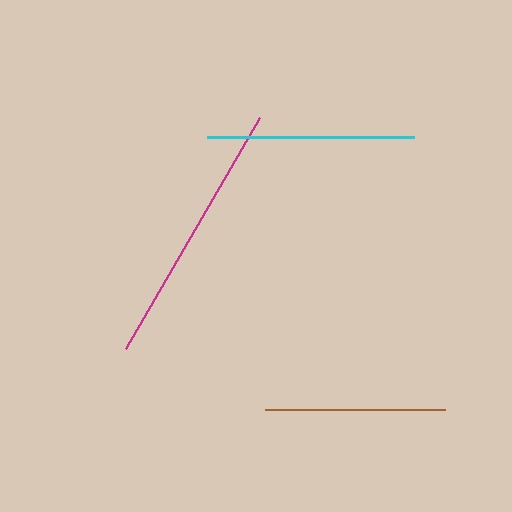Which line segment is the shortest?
The brown line is the shortest at approximately 180 pixels.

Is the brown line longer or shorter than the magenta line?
The magenta line is longer than the brown line.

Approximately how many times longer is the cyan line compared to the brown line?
The cyan line is approximately 1.1 times the length of the brown line.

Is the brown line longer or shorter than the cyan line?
The cyan line is longer than the brown line.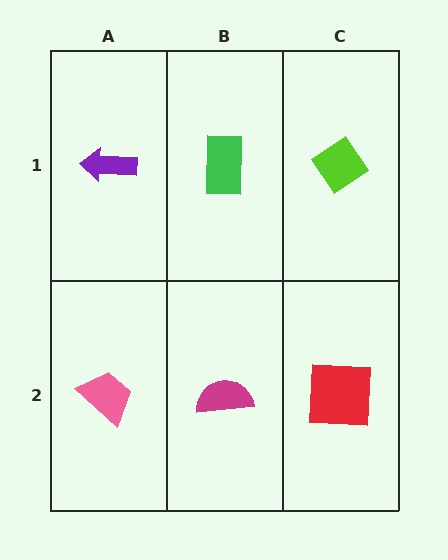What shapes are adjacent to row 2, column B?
A green rectangle (row 1, column B), a pink trapezoid (row 2, column A), a red square (row 2, column C).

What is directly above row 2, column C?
A lime diamond.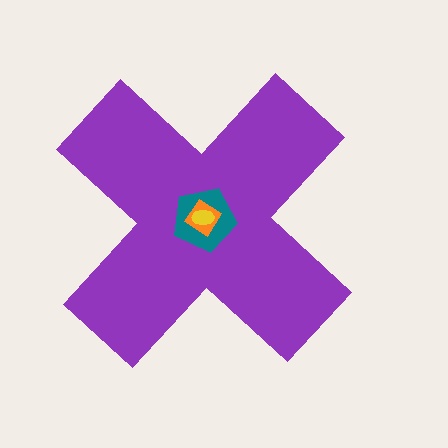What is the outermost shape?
The purple cross.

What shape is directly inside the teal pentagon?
The orange diamond.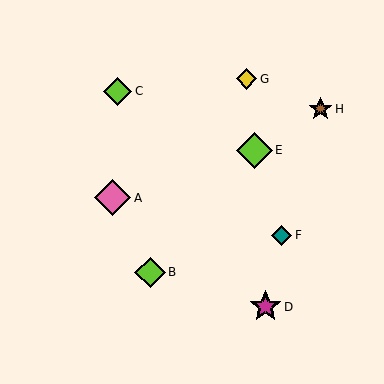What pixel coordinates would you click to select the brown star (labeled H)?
Click at (321, 109) to select the brown star H.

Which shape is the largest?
The lime diamond (labeled E) is the largest.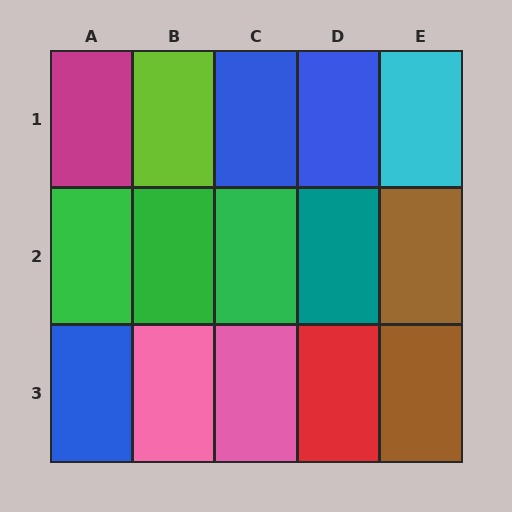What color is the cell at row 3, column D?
Red.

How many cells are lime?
1 cell is lime.